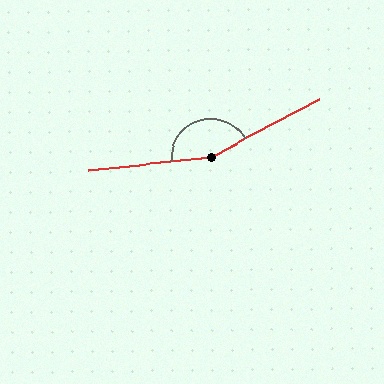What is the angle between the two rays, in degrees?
Approximately 158 degrees.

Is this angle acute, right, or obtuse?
It is obtuse.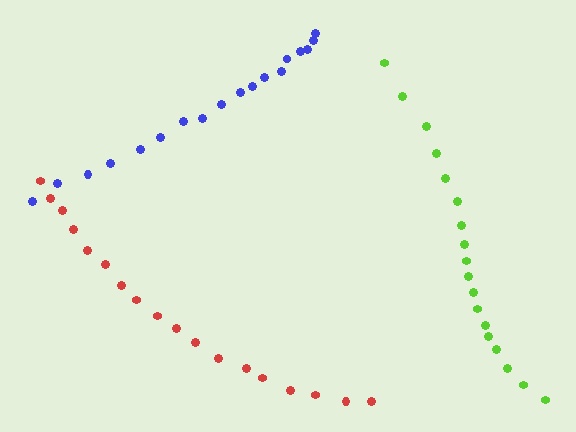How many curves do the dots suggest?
There are 3 distinct paths.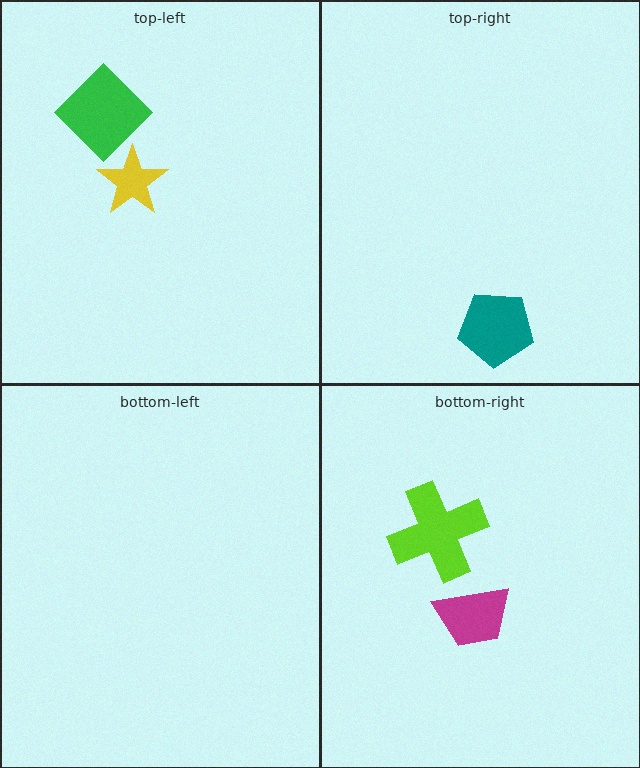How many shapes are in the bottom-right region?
2.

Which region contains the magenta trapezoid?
The bottom-right region.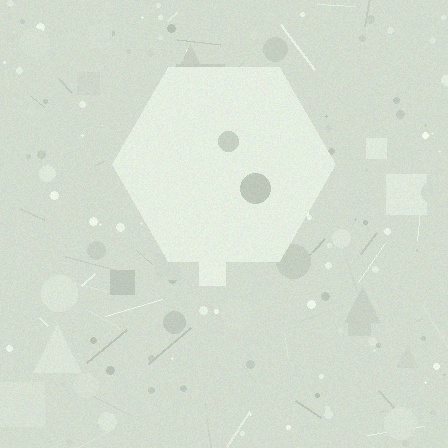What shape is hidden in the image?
A hexagon is hidden in the image.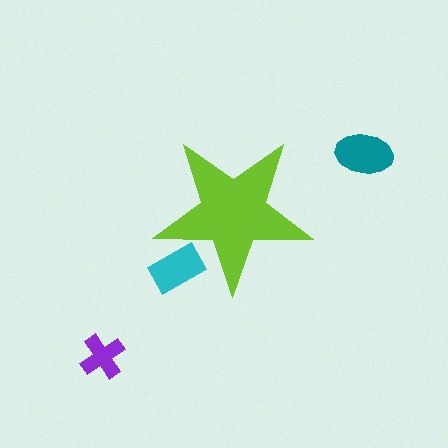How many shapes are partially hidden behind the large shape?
1 shape is partially hidden.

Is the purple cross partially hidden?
No, the purple cross is fully visible.